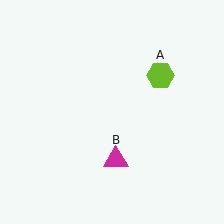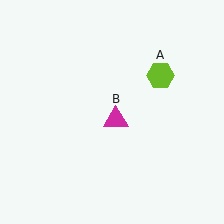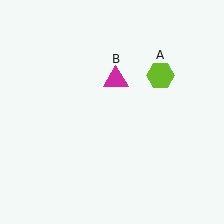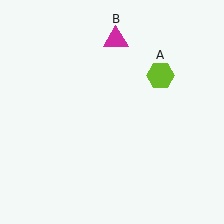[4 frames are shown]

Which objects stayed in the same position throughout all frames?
Lime hexagon (object A) remained stationary.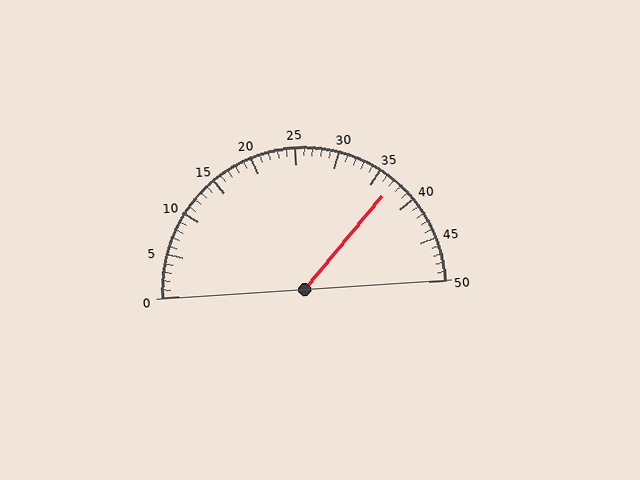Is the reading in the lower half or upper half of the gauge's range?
The reading is in the upper half of the range (0 to 50).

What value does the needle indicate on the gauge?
The needle indicates approximately 37.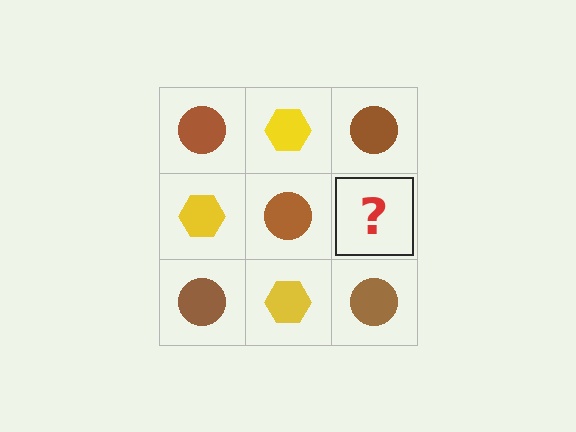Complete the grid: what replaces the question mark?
The question mark should be replaced with a yellow hexagon.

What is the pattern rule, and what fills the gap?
The rule is that it alternates brown circle and yellow hexagon in a checkerboard pattern. The gap should be filled with a yellow hexagon.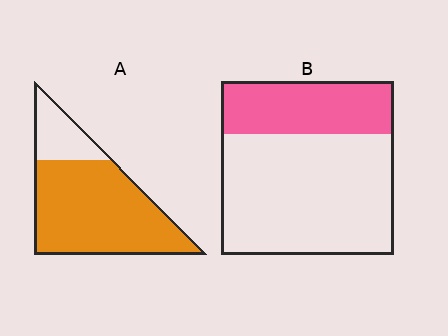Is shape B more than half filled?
No.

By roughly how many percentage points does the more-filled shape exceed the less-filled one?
By roughly 50 percentage points (A over B).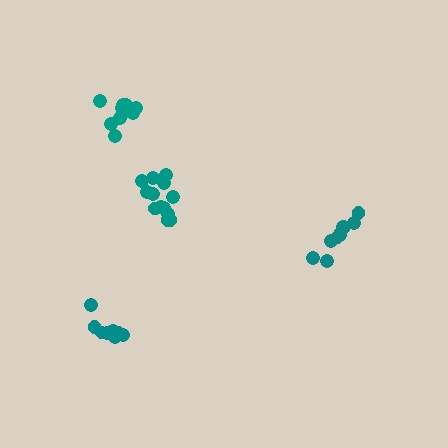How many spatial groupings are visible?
There are 4 spatial groupings.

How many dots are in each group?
Group 1: 8 dots, Group 2: 12 dots, Group 3: 10 dots, Group 4: 13 dots (43 total).